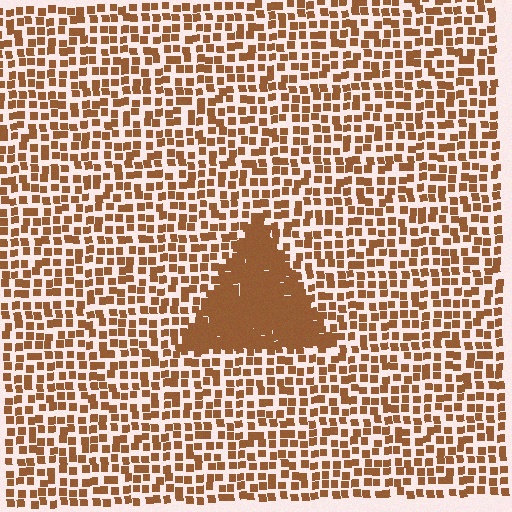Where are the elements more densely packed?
The elements are more densely packed inside the triangle boundary.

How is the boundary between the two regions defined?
The boundary is defined by a change in element density (approximately 2.6x ratio). All elements are the same color, size, and shape.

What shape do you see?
I see a triangle.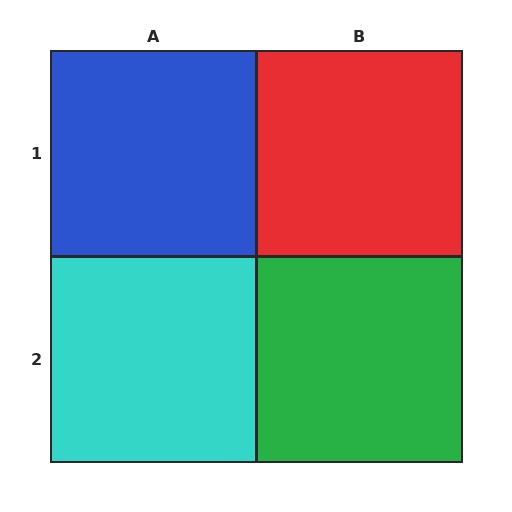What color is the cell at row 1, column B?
Red.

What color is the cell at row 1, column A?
Blue.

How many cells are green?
1 cell is green.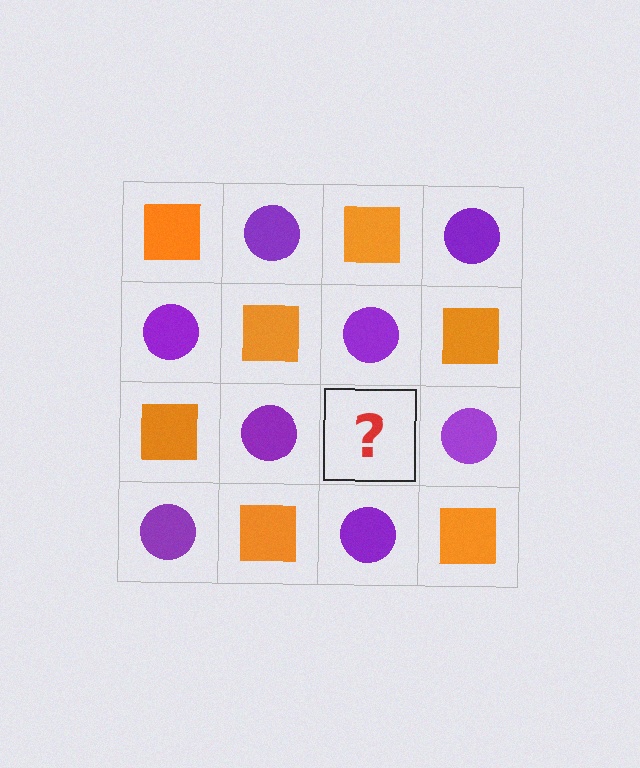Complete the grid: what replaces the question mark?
The question mark should be replaced with an orange square.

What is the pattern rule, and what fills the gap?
The rule is that it alternates orange square and purple circle in a checkerboard pattern. The gap should be filled with an orange square.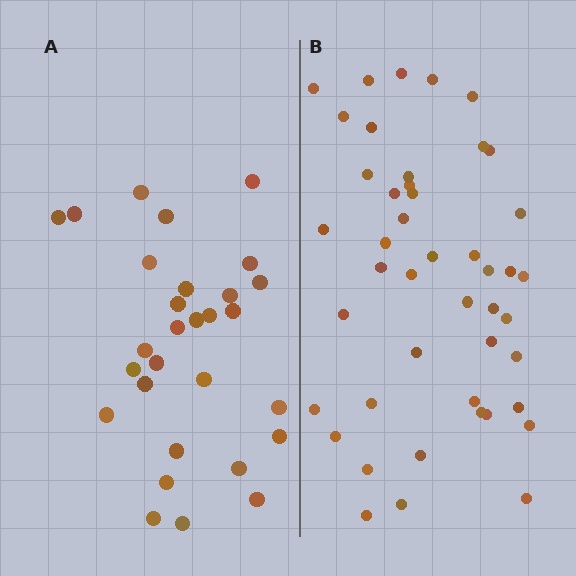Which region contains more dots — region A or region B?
Region B (the right region) has more dots.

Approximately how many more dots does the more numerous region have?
Region B has approximately 15 more dots than region A.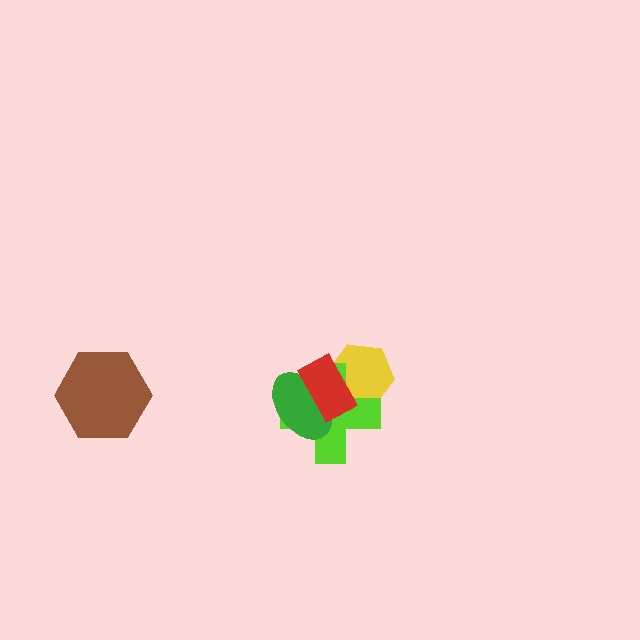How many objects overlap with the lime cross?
3 objects overlap with the lime cross.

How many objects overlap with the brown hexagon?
0 objects overlap with the brown hexagon.